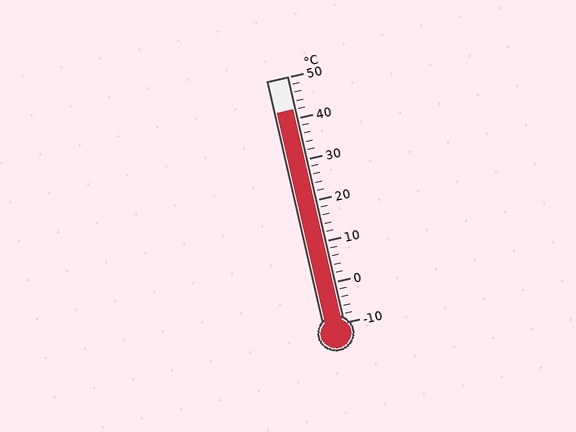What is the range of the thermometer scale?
The thermometer scale ranges from -10°C to 50°C.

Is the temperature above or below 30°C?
The temperature is above 30°C.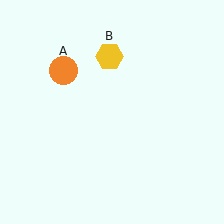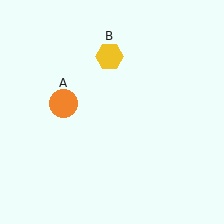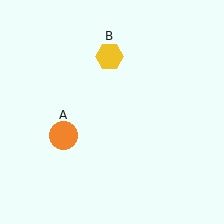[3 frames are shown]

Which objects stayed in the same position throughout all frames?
Yellow hexagon (object B) remained stationary.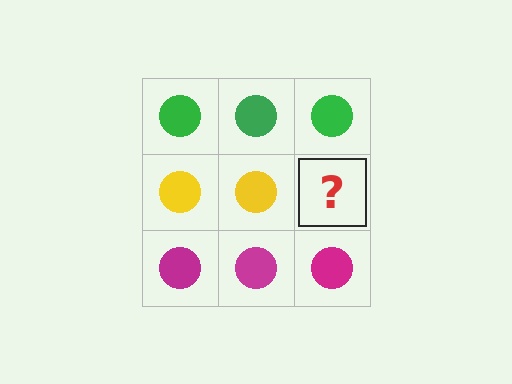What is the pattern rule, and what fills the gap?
The rule is that each row has a consistent color. The gap should be filled with a yellow circle.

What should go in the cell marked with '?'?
The missing cell should contain a yellow circle.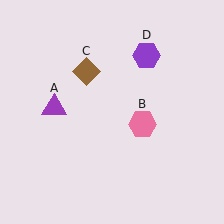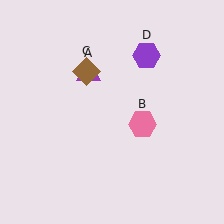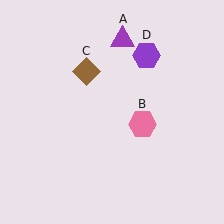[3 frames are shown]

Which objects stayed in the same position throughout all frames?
Pink hexagon (object B) and brown diamond (object C) and purple hexagon (object D) remained stationary.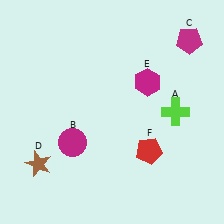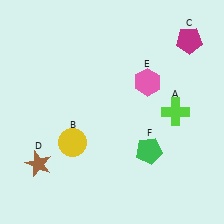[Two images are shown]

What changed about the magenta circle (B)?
In Image 1, B is magenta. In Image 2, it changed to yellow.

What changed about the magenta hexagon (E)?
In Image 1, E is magenta. In Image 2, it changed to pink.